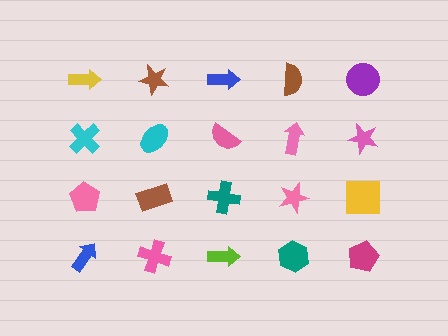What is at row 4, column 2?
A pink cross.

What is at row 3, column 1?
A pink pentagon.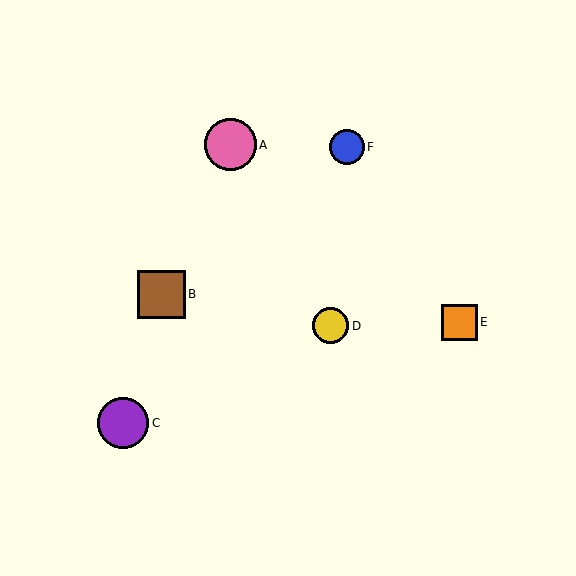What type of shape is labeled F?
Shape F is a blue circle.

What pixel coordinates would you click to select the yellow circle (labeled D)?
Click at (331, 326) to select the yellow circle D.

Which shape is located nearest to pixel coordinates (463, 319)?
The orange square (labeled E) at (459, 322) is nearest to that location.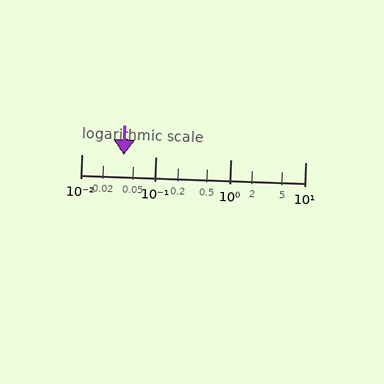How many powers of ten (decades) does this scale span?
The scale spans 3 decades, from 0.01 to 10.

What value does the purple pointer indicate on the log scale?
The pointer indicates approximately 0.037.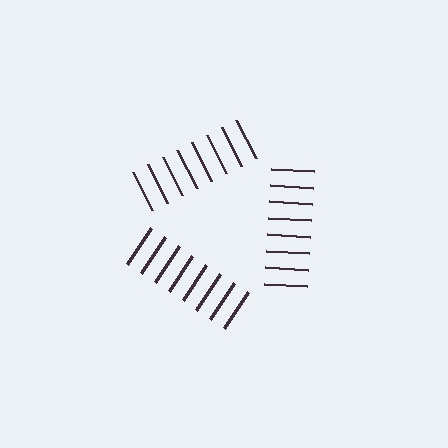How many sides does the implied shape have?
3 sides — the line-ends trace a triangle.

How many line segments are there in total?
24 — 8 along each of the 3 edges.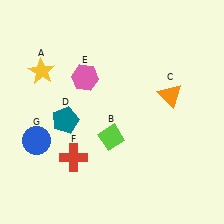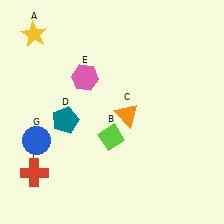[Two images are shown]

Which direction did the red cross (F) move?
The red cross (F) moved left.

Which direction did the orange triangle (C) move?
The orange triangle (C) moved left.